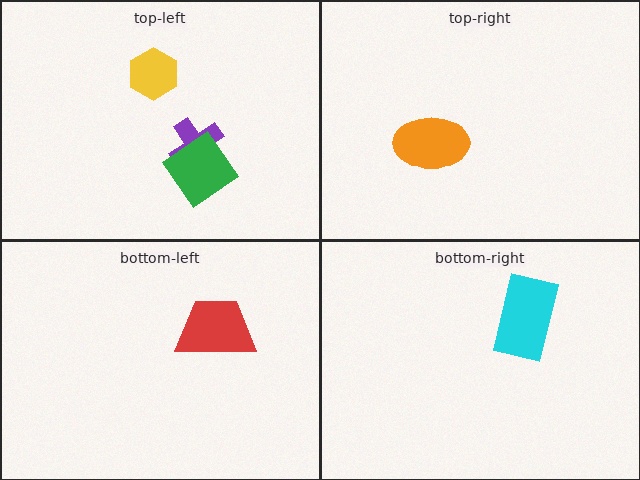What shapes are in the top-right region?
The orange ellipse.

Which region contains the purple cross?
The top-left region.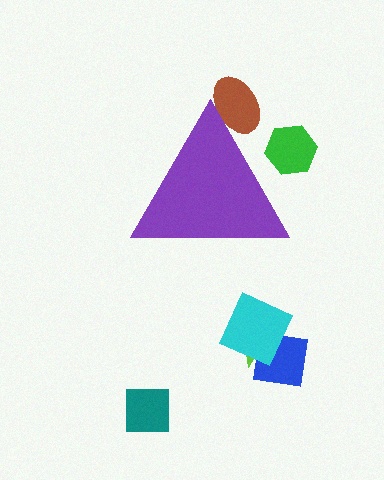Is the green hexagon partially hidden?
Yes, the green hexagon is partially hidden behind the purple triangle.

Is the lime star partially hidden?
No, the lime star is fully visible.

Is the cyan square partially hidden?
No, the cyan square is fully visible.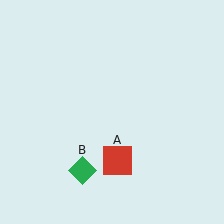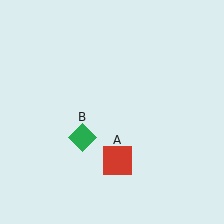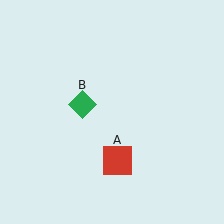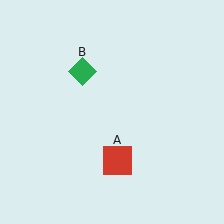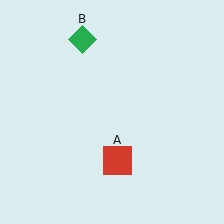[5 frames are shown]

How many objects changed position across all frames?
1 object changed position: green diamond (object B).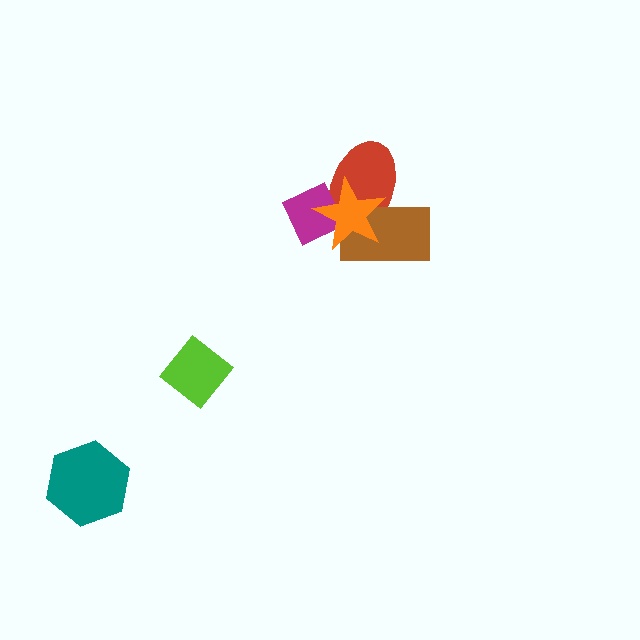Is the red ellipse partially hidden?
Yes, it is partially covered by another shape.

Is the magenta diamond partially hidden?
Yes, it is partially covered by another shape.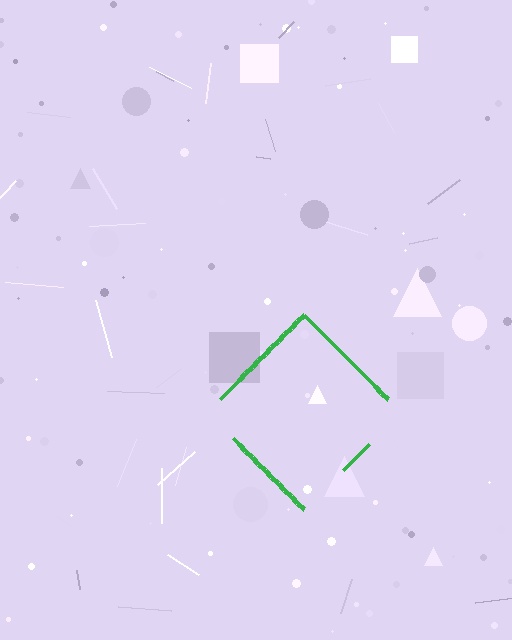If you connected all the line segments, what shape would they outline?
They would outline a diamond.